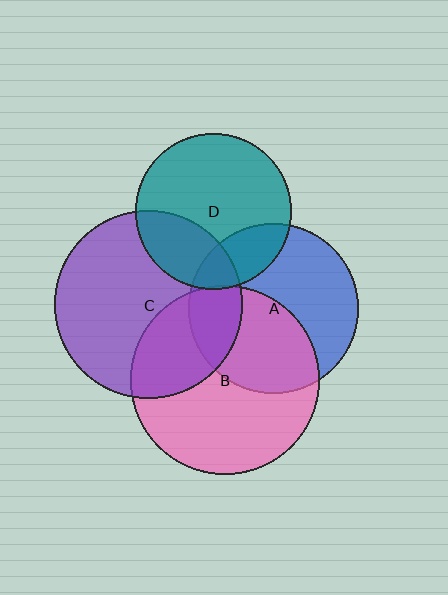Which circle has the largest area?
Circle B (pink).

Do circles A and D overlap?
Yes.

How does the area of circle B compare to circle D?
Approximately 1.5 times.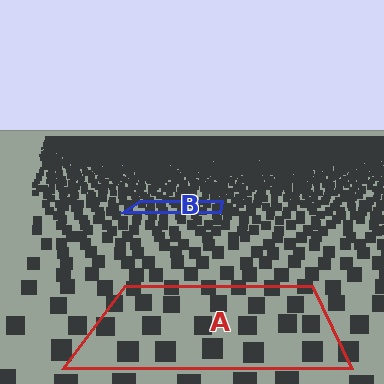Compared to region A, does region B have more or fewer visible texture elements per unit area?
Region B has more texture elements per unit area — they are packed more densely because it is farther away.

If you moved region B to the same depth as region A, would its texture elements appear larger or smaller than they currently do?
They would appear larger. At a closer depth, the same texture elements are projected at a bigger on-screen size.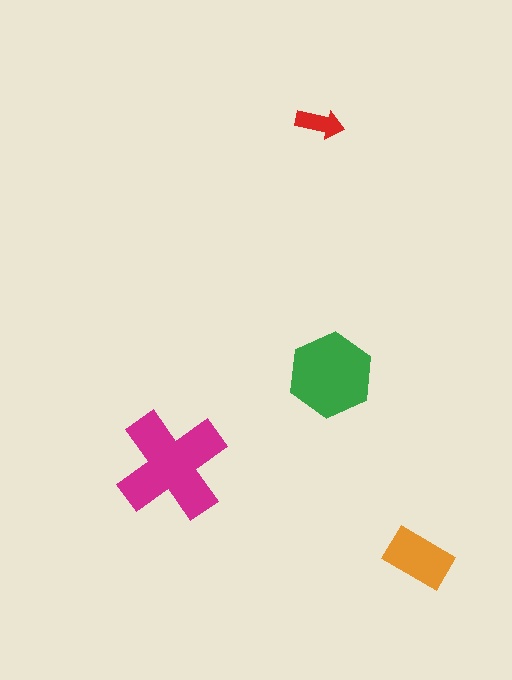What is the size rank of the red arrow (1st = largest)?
4th.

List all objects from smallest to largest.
The red arrow, the orange rectangle, the green hexagon, the magenta cross.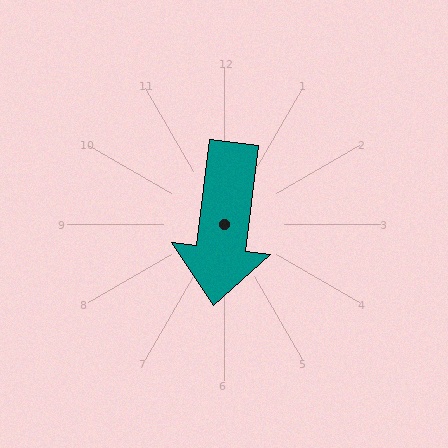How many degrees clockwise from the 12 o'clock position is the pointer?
Approximately 187 degrees.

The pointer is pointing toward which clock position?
Roughly 6 o'clock.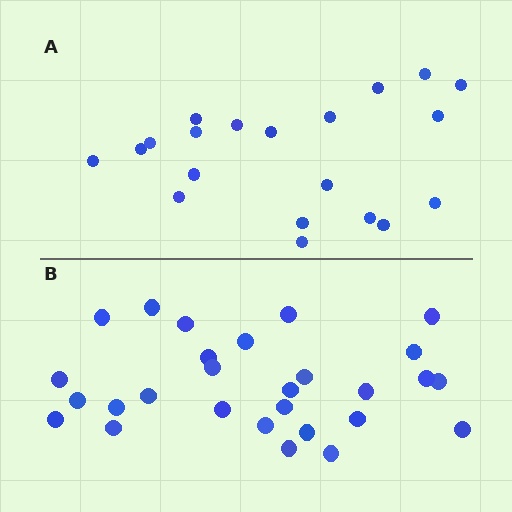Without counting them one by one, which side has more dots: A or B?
Region B (the bottom region) has more dots.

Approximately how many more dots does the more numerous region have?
Region B has roughly 8 or so more dots than region A.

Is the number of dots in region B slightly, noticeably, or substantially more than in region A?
Region B has noticeably more, but not dramatically so. The ratio is roughly 1.4 to 1.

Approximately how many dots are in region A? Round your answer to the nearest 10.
About 20 dots.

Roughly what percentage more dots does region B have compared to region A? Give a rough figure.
About 40% more.